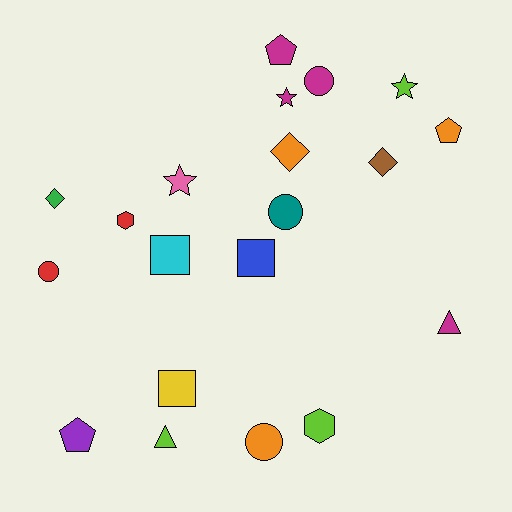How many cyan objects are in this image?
There is 1 cyan object.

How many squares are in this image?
There are 3 squares.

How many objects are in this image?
There are 20 objects.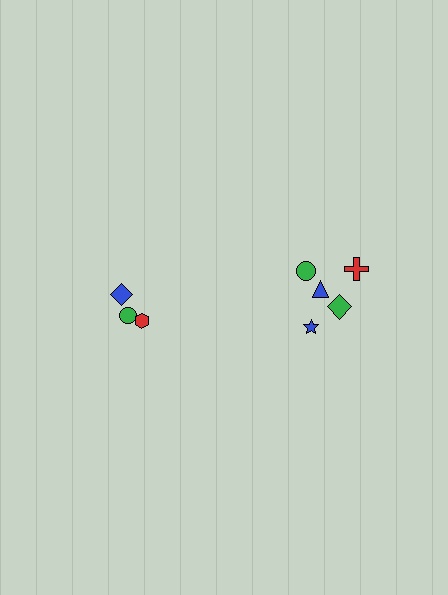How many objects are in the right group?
There are 5 objects.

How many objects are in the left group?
There are 3 objects.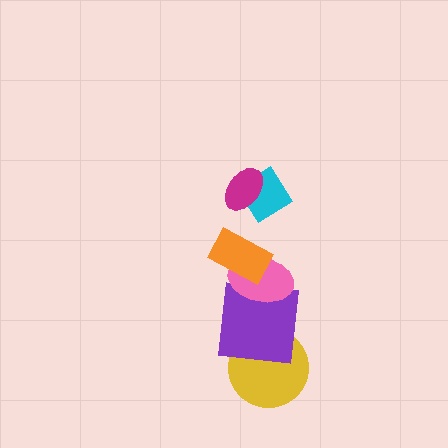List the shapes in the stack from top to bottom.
From top to bottom: the magenta ellipse, the cyan diamond, the orange rectangle, the pink ellipse, the purple square, the yellow circle.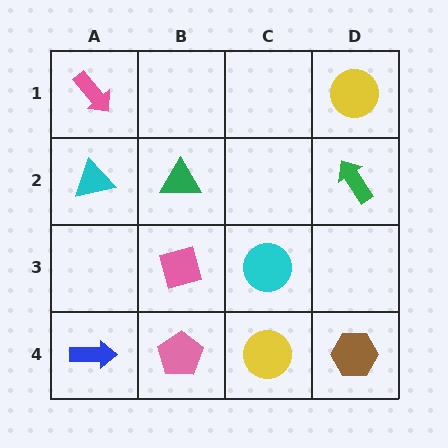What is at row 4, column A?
A blue arrow.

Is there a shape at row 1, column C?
No, that cell is empty.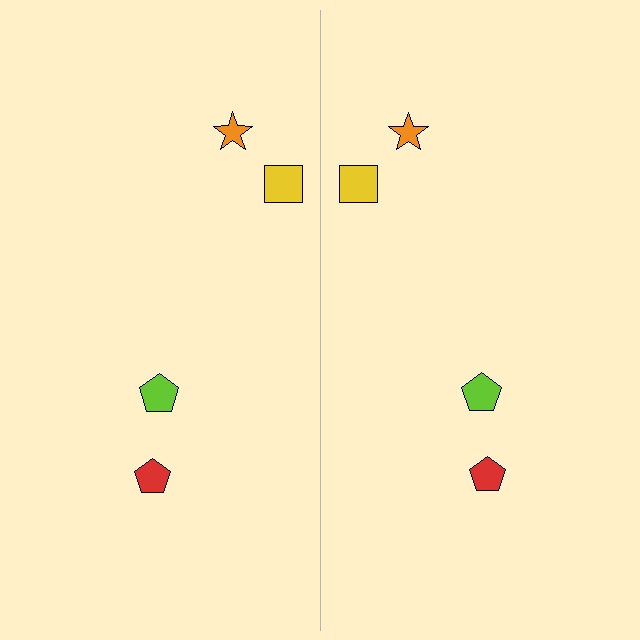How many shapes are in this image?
There are 8 shapes in this image.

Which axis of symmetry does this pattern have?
The pattern has a vertical axis of symmetry running through the center of the image.